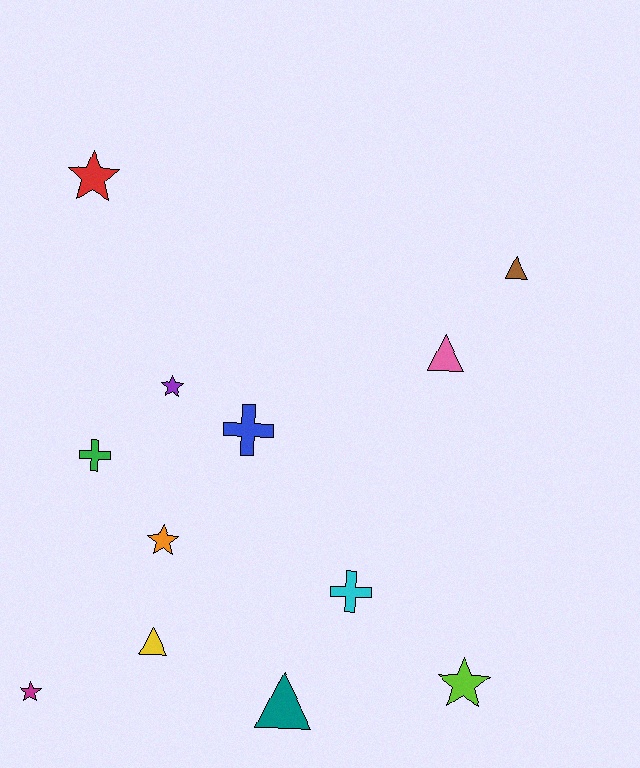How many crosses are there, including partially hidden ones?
There are 3 crosses.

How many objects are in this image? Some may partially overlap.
There are 12 objects.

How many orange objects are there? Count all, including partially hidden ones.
There is 1 orange object.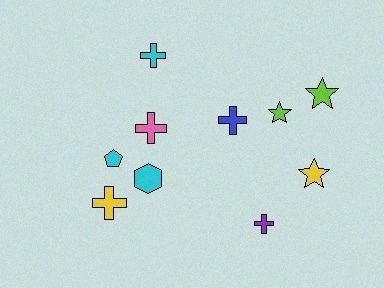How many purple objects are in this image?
There is 1 purple object.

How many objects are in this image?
There are 10 objects.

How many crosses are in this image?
There are 5 crosses.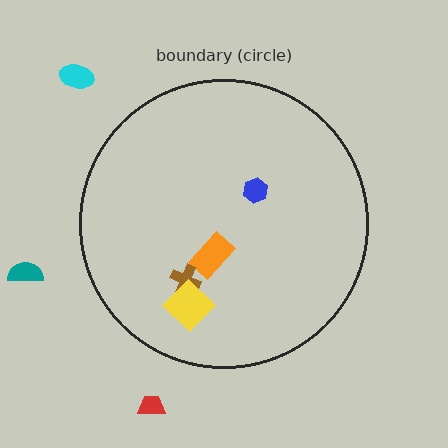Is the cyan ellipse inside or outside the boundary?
Outside.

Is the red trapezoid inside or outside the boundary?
Outside.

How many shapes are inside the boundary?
4 inside, 3 outside.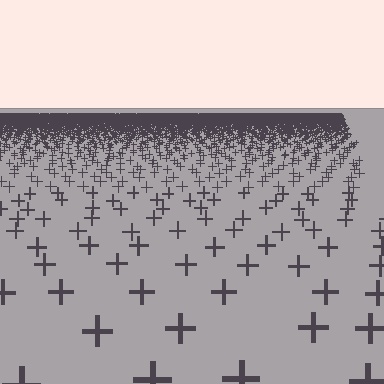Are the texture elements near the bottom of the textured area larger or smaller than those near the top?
Larger. Near the bottom, elements are closer to the viewer and appear at a bigger on-screen size.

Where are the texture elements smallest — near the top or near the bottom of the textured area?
Near the top.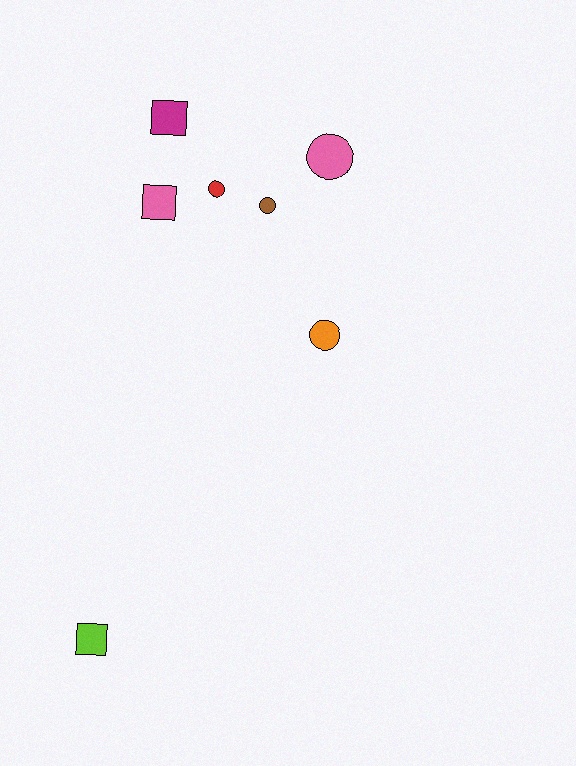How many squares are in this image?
There are 3 squares.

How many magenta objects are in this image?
There is 1 magenta object.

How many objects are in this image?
There are 7 objects.